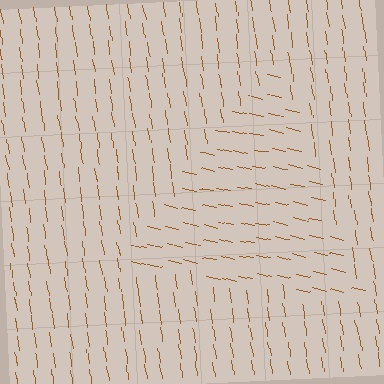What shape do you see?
I see a triangle.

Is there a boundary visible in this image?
Yes, there is a texture boundary formed by a change in line orientation.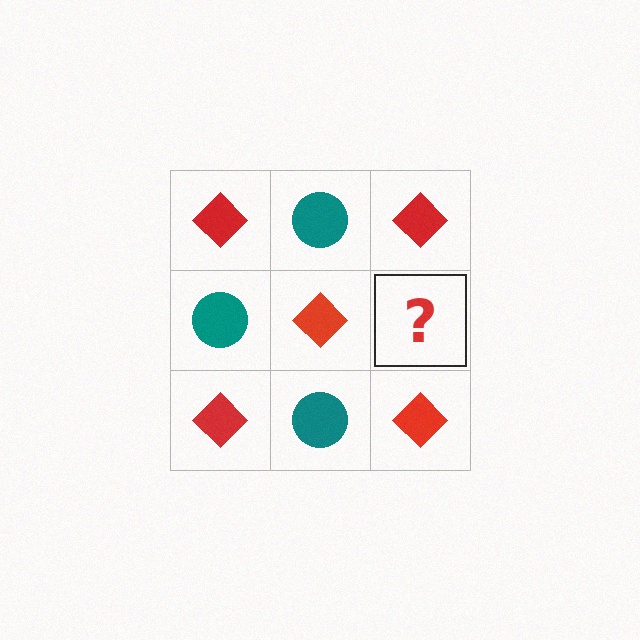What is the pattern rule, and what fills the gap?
The rule is that it alternates red diamond and teal circle in a checkerboard pattern. The gap should be filled with a teal circle.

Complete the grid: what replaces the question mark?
The question mark should be replaced with a teal circle.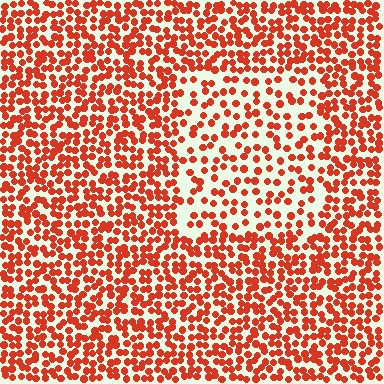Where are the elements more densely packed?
The elements are more densely packed outside the rectangle boundary.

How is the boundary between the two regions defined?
The boundary is defined by a change in element density (approximately 1.8x ratio). All elements are the same color, size, and shape.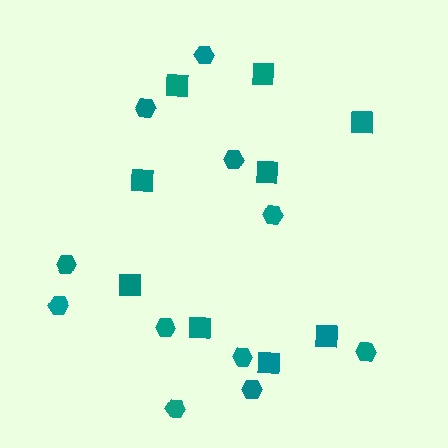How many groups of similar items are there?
There are 2 groups: one group of hexagons (11) and one group of squares (9).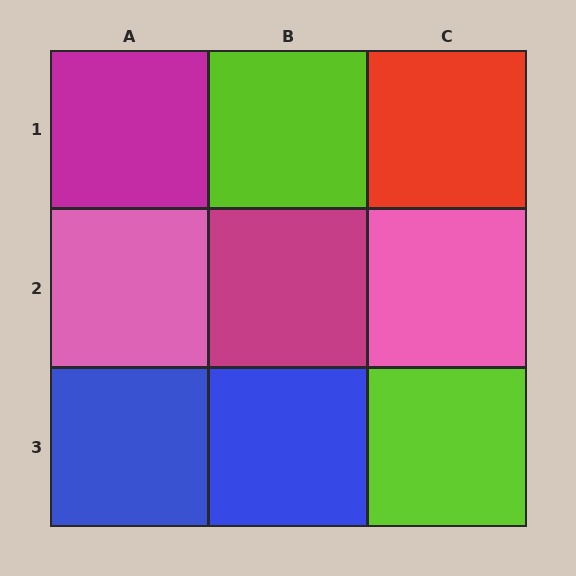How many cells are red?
1 cell is red.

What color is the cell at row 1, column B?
Lime.